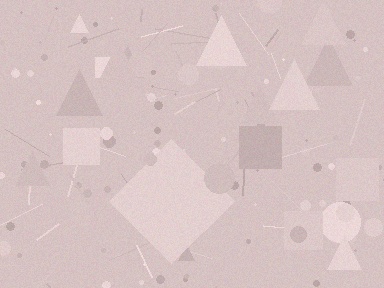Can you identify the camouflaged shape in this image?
The camouflaged shape is a diamond.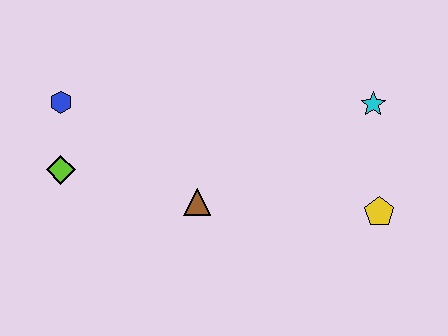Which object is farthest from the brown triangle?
The cyan star is farthest from the brown triangle.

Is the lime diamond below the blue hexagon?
Yes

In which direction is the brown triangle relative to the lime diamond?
The brown triangle is to the right of the lime diamond.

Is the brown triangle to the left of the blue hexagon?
No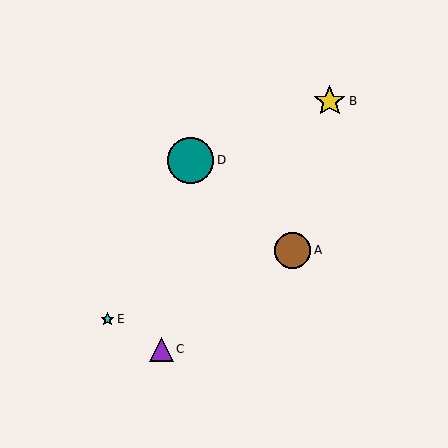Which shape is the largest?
The teal circle (labeled D) is the largest.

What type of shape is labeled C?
Shape C is a purple triangle.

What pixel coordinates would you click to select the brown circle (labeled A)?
Click at (293, 250) to select the brown circle A.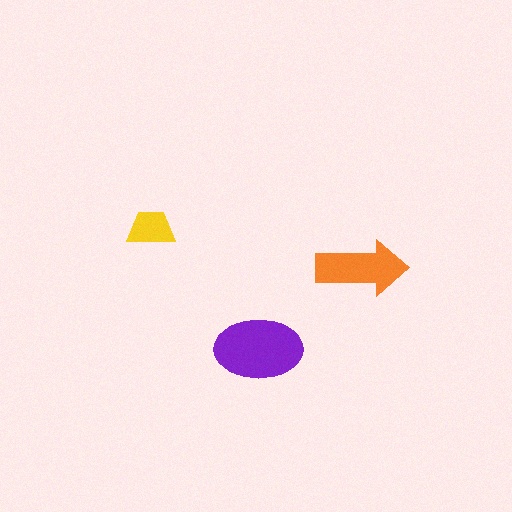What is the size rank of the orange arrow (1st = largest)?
2nd.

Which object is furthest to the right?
The orange arrow is rightmost.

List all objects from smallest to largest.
The yellow trapezoid, the orange arrow, the purple ellipse.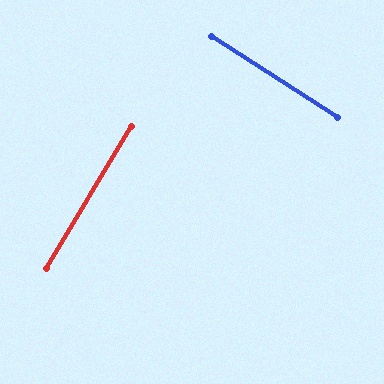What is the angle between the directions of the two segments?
Approximately 88 degrees.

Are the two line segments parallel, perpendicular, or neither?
Perpendicular — they meet at approximately 88°.